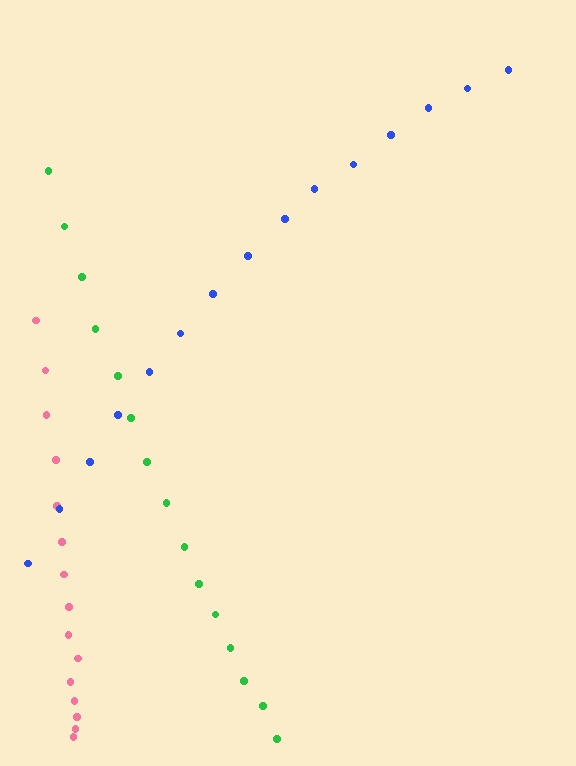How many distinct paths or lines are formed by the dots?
There are 3 distinct paths.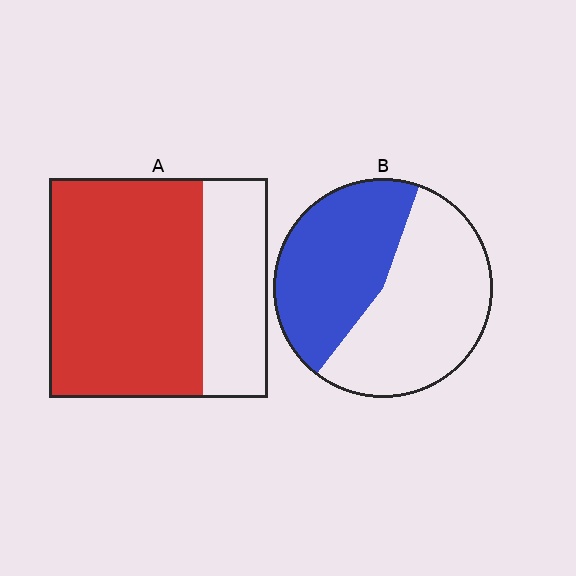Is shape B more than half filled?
No.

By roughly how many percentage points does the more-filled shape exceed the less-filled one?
By roughly 25 percentage points (A over B).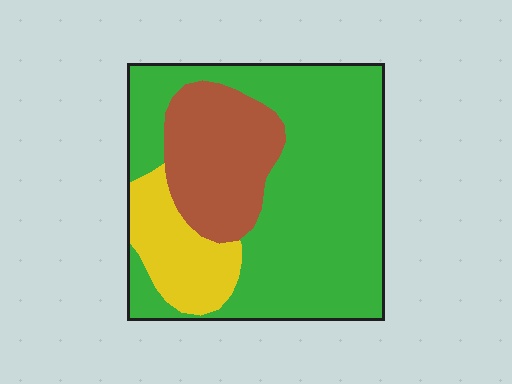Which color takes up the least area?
Yellow, at roughly 15%.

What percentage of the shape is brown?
Brown covers roughly 20% of the shape.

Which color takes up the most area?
Green, at roughly 65%.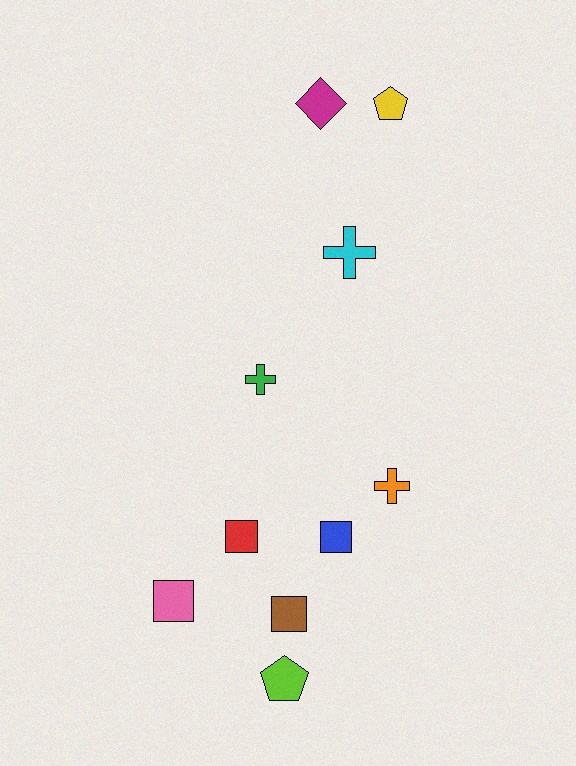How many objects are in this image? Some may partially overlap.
There are 10 objects.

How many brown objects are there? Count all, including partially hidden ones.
There is 1 brown object.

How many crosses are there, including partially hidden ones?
There are 3 crosses.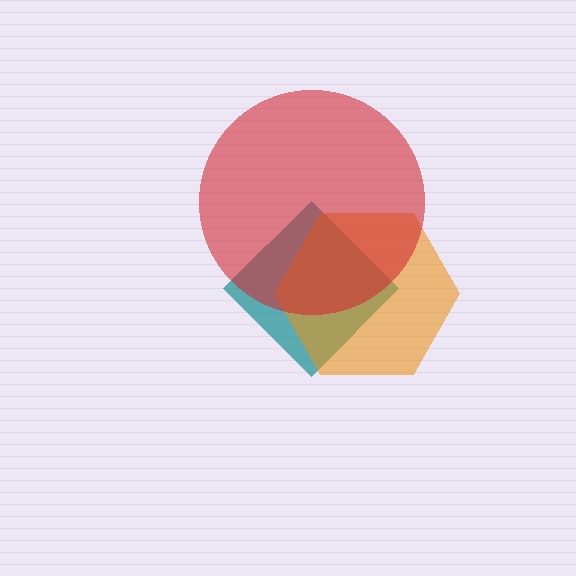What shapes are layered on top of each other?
The layered shapes are: a teal diamond, an orange hexagon, a red circle.